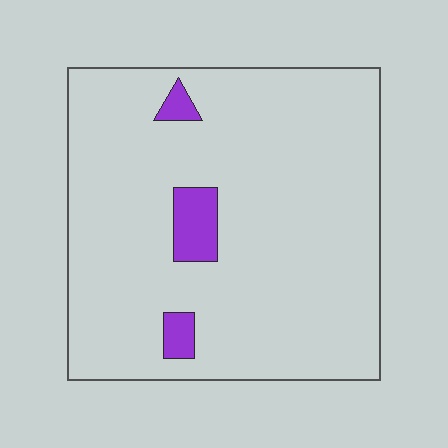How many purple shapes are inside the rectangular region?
3.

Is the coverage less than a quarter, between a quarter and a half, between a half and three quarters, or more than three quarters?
Less than a quarter.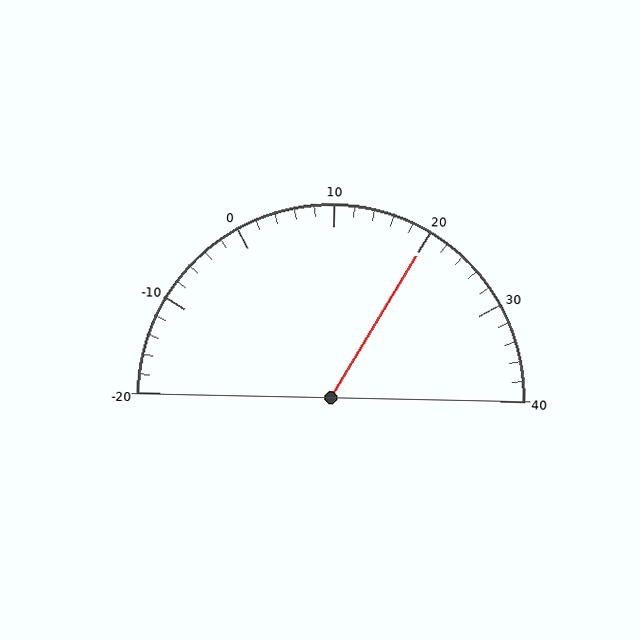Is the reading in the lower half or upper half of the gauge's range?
The reading is in the upper half of the range (-20 to 40).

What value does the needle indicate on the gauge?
The needle indicates approximately 20.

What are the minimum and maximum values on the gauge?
The gauge ranges from -20 to 40.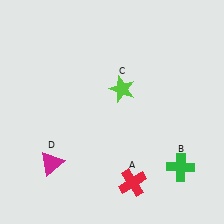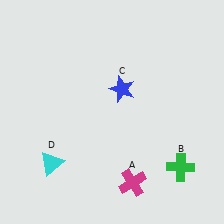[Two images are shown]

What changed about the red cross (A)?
In Image 1, A is red. In Image 2, it changed to magenta.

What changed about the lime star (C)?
In Image 1, C is lime. In Image 2, it changed to blue.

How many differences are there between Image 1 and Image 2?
There are 3 differences between the two images.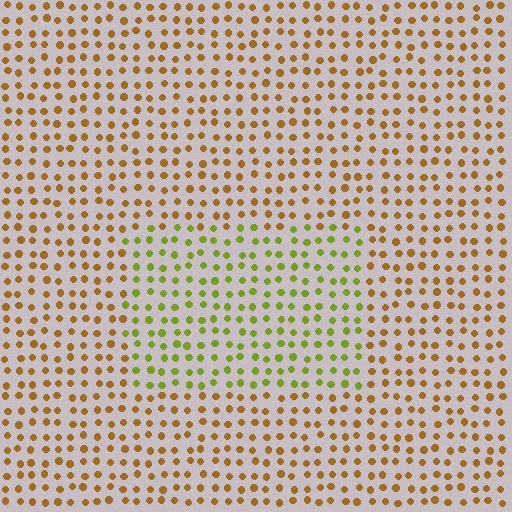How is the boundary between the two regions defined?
The boundary is defined purely by a slight shift in hue (about 45 degrees). Spacing, size, and orientation are identical on both sides.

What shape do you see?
I see a rectangle.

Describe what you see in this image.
The image is filled with small brown elements in a uniform arrangement. A rectangle-shaped region is visible where the elements are tinted to a slightly different hue, forming a subtle color boundary.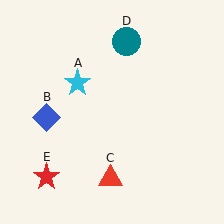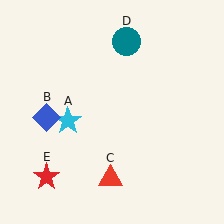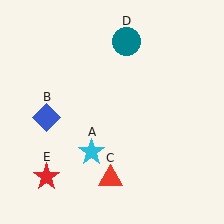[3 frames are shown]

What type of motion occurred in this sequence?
The cyan star (object A) rotated counterclockwise around the center of the scene.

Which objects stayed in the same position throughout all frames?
Blue diamond (object B) and red triangle (object C) and teal circle (object D) and red star (object E) remained stationary.